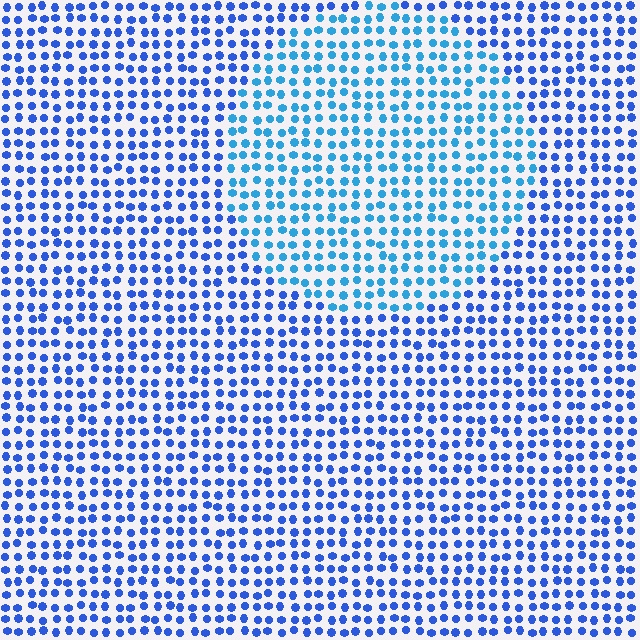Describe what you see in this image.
The image is filled with small blue elements in a uniform arrangement. A circle-shaped region is visible where the elements are tinted to a slightly different hue, forming a subtle color boundary.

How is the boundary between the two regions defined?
The boundary is defined purely by a slight shift in hue (about 26 degrees). Spacing, size, and orientation are identical on both sides.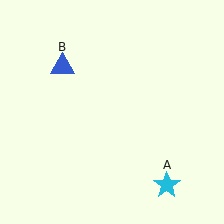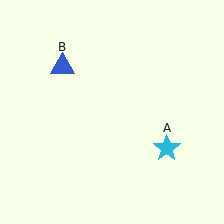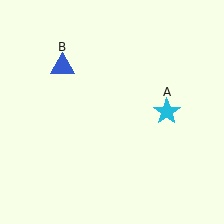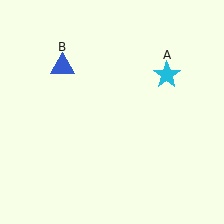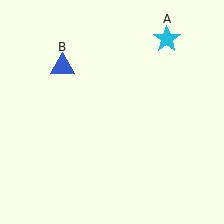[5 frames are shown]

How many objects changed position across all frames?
1 object changed position: cyan star (object A).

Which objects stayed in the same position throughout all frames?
Blue triangle (object B) remained stationary.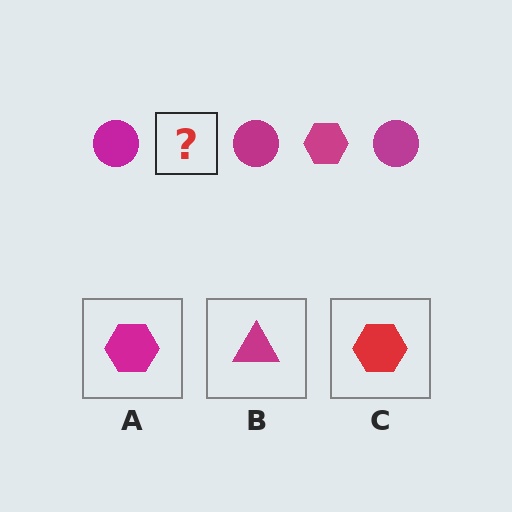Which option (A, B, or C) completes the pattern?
A.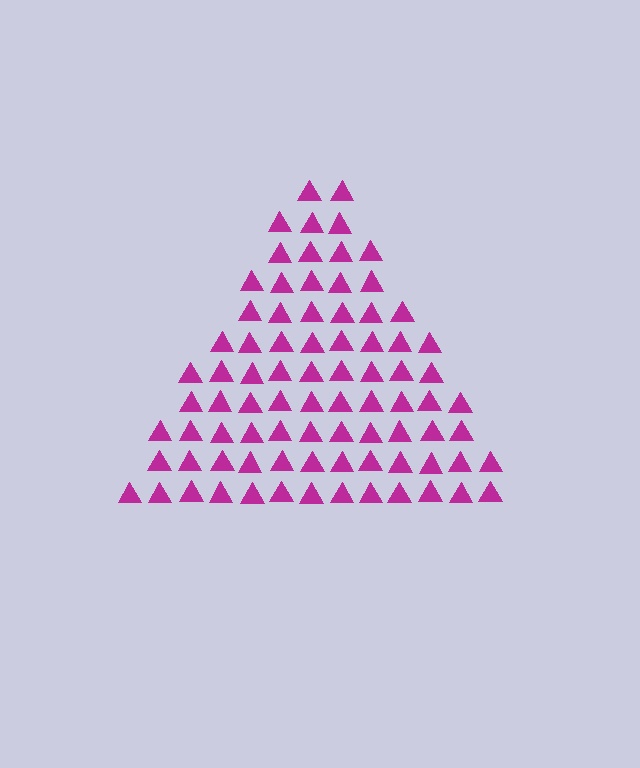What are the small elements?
The small elements are triangles.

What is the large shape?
The large shape is a triangle.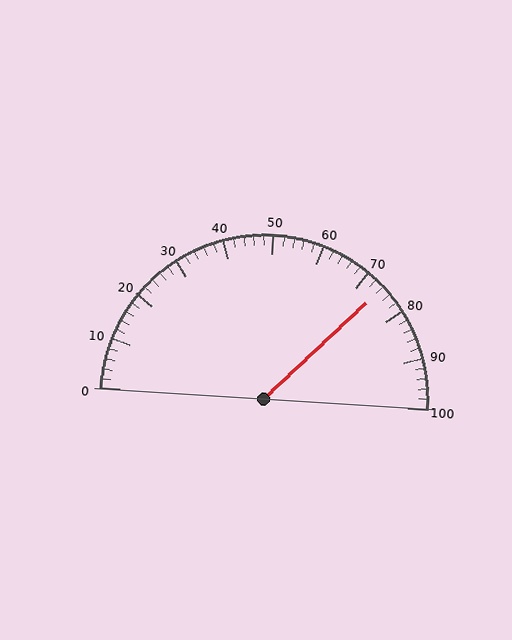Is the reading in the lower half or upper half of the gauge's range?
The reading is in the upper half of the range (0 to 100).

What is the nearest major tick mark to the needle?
The nearest major tick mark is 70.